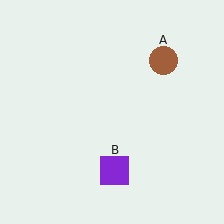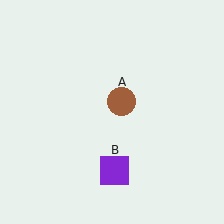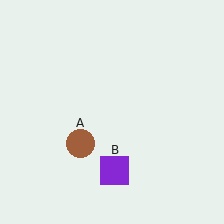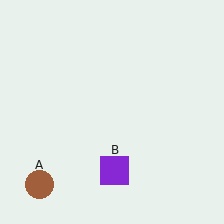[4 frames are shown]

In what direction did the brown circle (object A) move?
The brown circle (object A) moved down and to the left.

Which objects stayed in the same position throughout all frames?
Purple square (object B) remained stationary.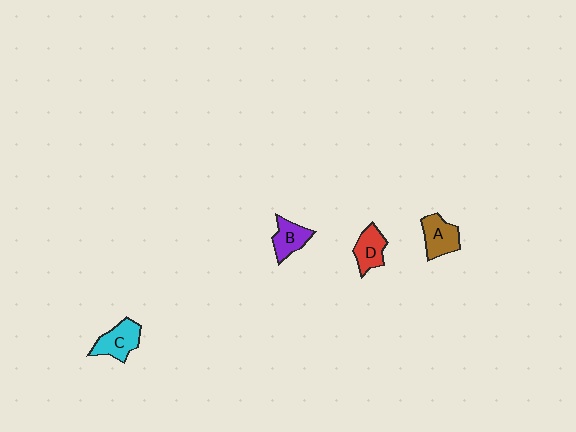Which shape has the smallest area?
Shape B (purple).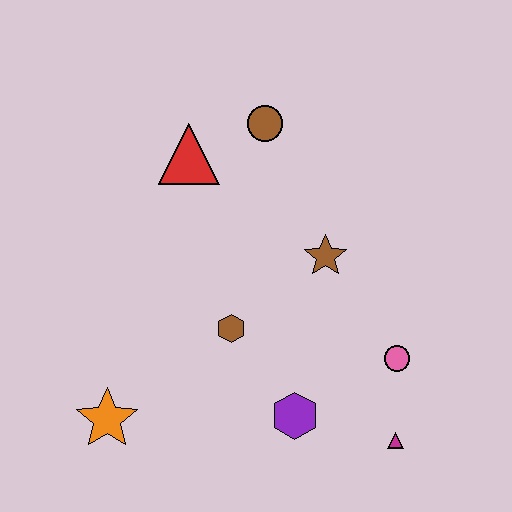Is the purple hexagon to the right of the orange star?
Yes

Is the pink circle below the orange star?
No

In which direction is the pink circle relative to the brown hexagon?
The pink circle is to the right of the brown hexagon.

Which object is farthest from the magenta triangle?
The red triangle is farthest from the magenta triangle.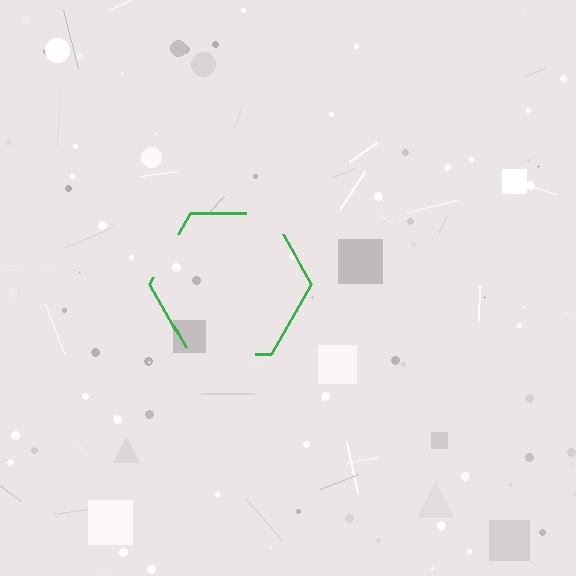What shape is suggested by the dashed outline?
The dashed outline suggests a hexagon.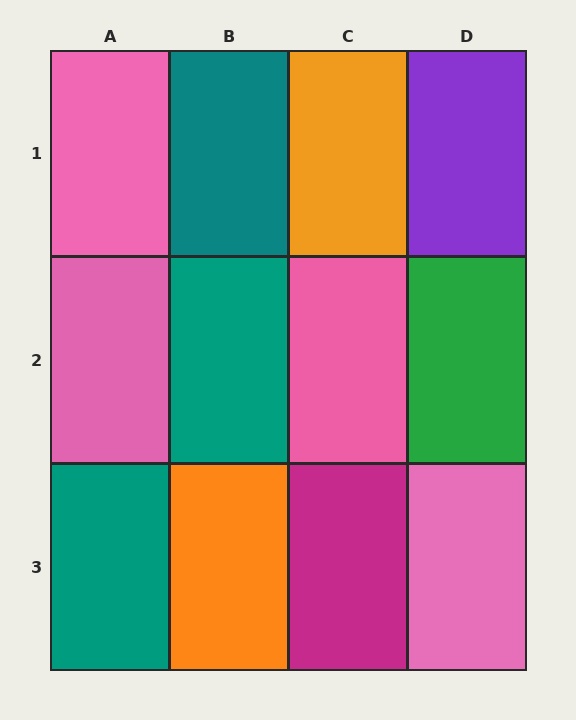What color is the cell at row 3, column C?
Magenta.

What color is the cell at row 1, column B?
Teal.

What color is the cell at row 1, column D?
Purple.